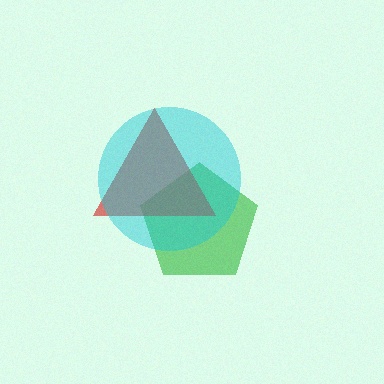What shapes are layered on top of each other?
The layered shapes are: a green pentagon, a red triangle, a cyan circle.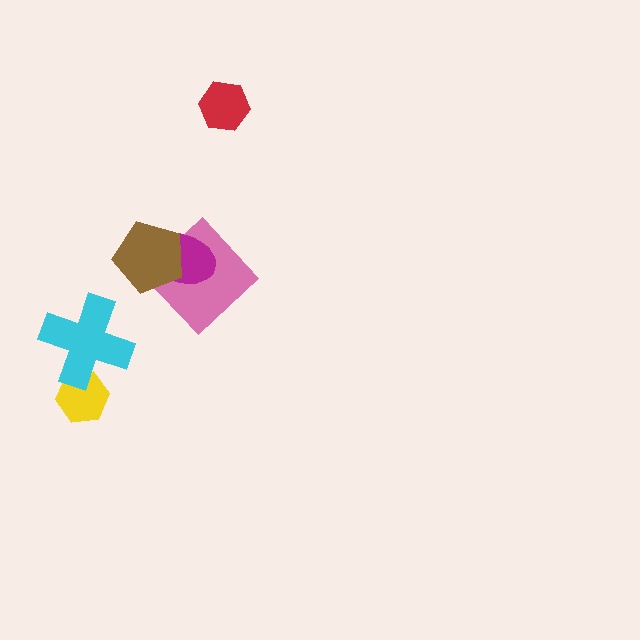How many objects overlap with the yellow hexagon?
1 object overlaps with the yellow hexagon.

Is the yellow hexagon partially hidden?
Yes, it is partially covered by another shape.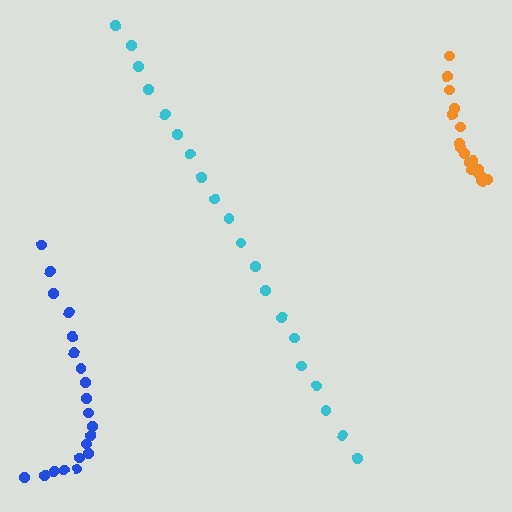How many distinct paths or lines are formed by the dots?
There are 3 distinct paths.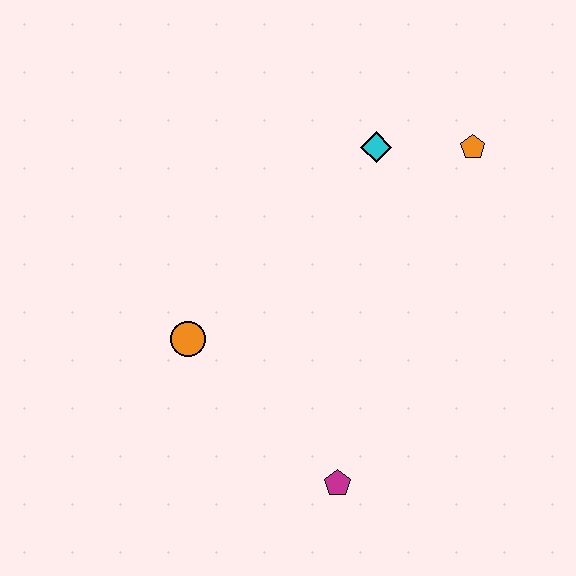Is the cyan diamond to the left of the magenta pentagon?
No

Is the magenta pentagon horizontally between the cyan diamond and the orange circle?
Yes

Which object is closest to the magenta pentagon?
The orange circle is closest to the magenta pentagon.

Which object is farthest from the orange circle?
The orange pentagon is farthest from the orange circle.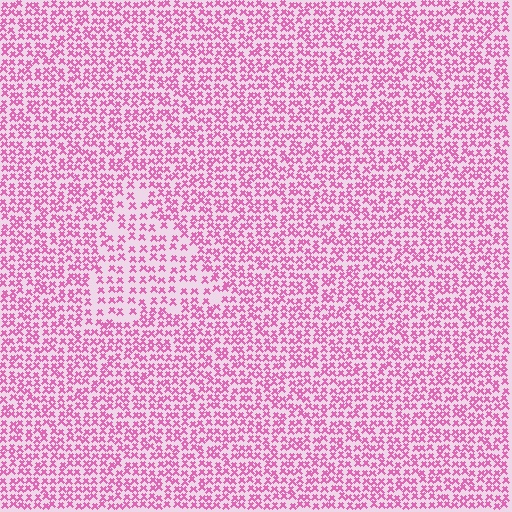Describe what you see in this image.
The image contains small pink elements arranged at two different densities. A triangle-shaped region is visible where the elements are less densely packed than the surrounding area.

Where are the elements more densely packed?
The elements are more densely packed outside the triangle boundary.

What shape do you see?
I see a triangle.